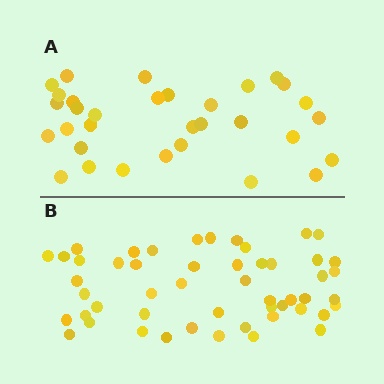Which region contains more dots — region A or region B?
Region B (the bottom region) has more dots.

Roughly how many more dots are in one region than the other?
Region B has approximately 20 more dots than region A.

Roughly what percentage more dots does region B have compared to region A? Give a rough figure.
About 60% more.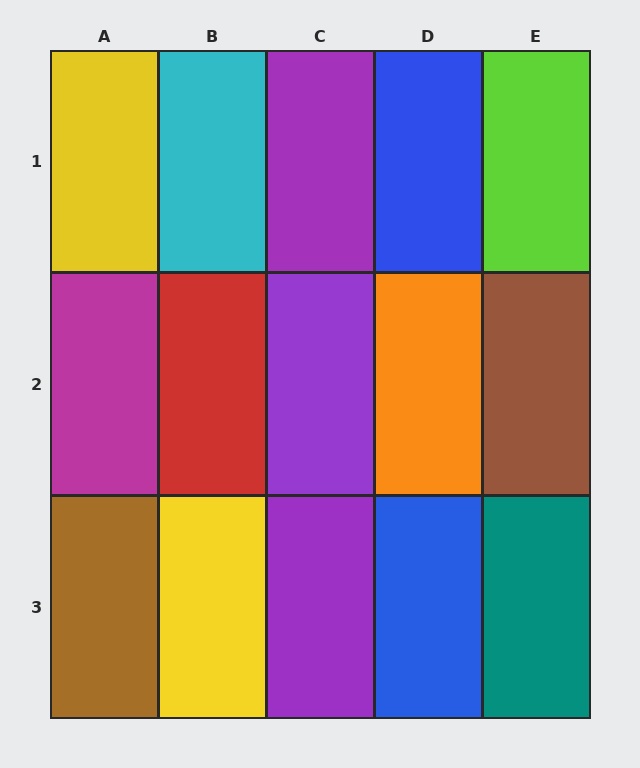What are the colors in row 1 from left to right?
Yellow, cyan, purple, blue, lime.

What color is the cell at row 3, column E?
Teal.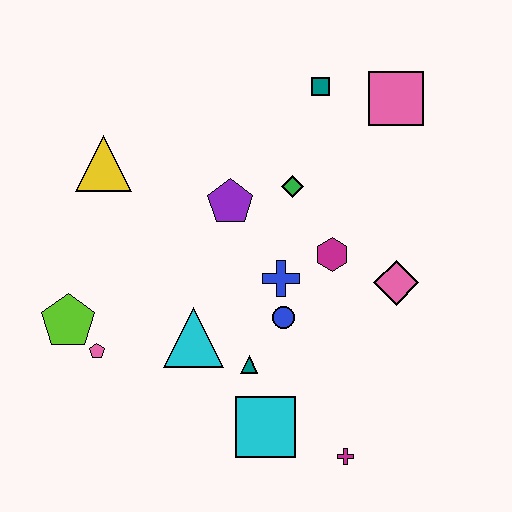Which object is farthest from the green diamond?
The magenta cross is farthest from the green diamond.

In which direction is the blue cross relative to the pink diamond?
The blue cross is to the left of the pink diamond.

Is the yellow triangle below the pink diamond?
No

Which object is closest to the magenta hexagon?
The blue cross is closest to the magenta hexagon.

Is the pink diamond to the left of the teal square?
No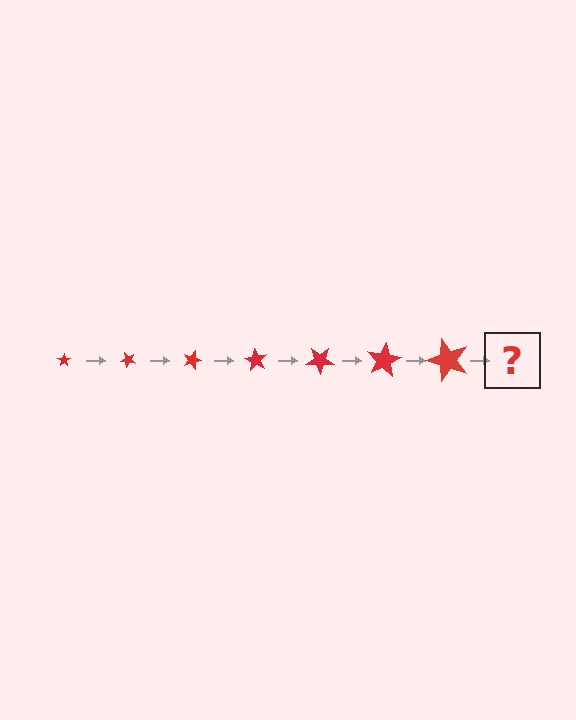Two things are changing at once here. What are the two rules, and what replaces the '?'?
The two rules are that the star grows larger each step and it rotates 45 degrees each step. The '?' should be a star, larger than the previous one and rotated 315 degrees from the start.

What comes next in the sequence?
The next element should be a star, larger than the previous one and rotated 315 degrees from the start.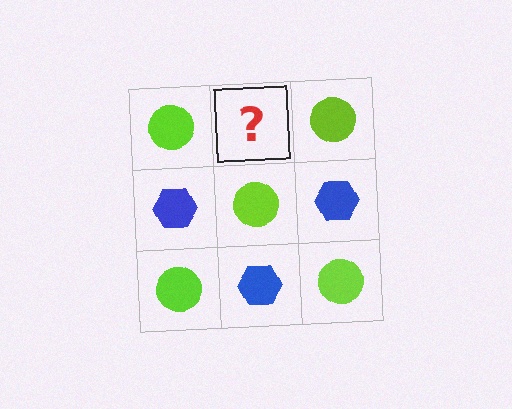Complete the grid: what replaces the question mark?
The question mark should be replaced with a blue hexagon.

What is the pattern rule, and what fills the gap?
The rule is that it alternates lime circle and blue hexagon in a checkerboard pattern. The gap should be filled with a blue hexagon.